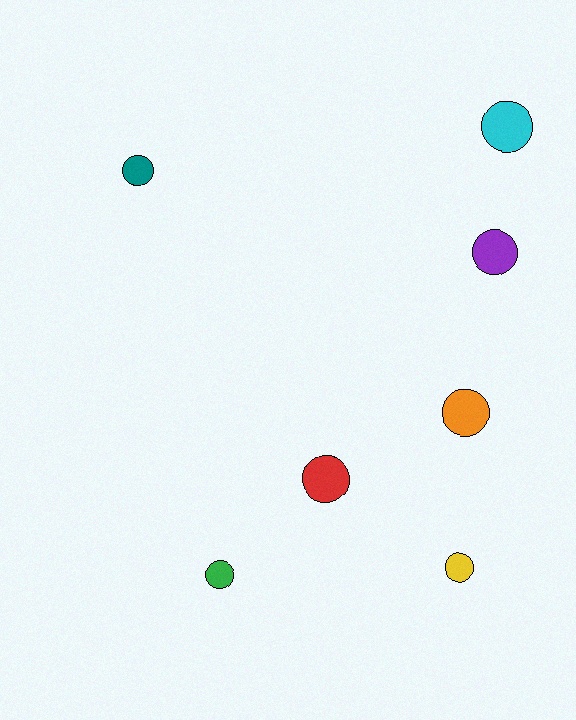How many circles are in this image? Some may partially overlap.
There are 7 circles.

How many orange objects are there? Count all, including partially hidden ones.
There is 1 orange object.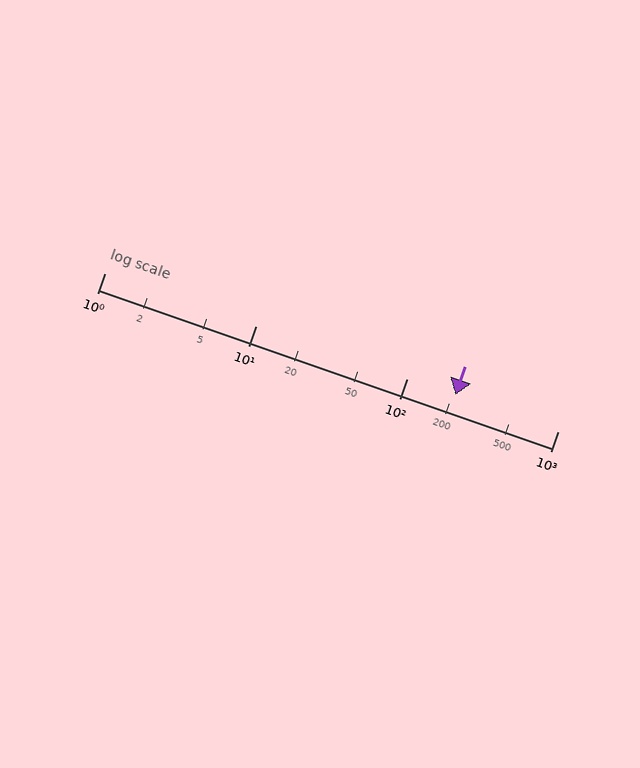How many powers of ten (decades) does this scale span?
The scale spans 3 decades, from 1 to 1000.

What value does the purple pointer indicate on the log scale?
The pointer indicates approximately 210.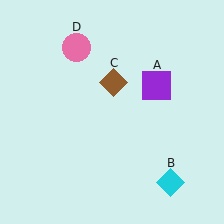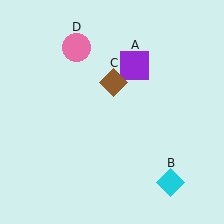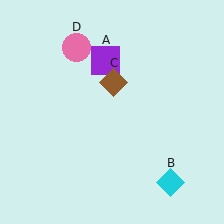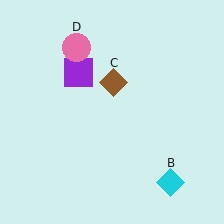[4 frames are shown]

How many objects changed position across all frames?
1 object changed position: purple square (object A).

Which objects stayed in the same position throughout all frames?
Cyan diamond (object B) and brown diamond (object C) and pink circle (object D) remained stationary.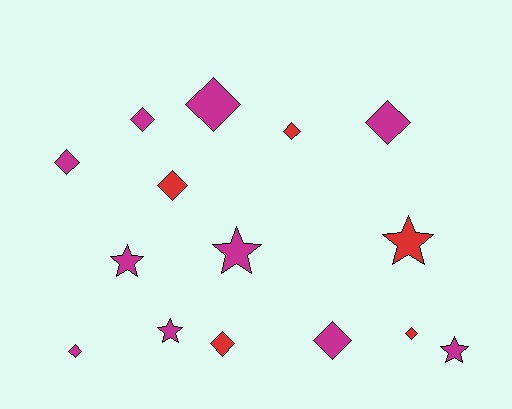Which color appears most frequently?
Magenta, with 10 objects.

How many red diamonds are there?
There are 4 red diamonds.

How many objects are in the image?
There are 15 objects.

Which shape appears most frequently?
Diamond, with 10 objects.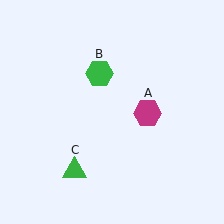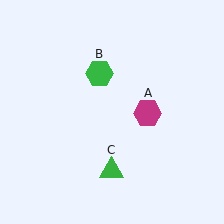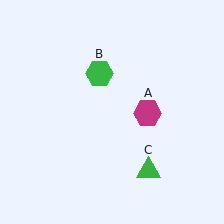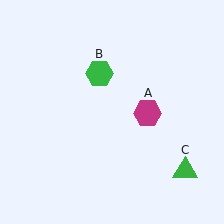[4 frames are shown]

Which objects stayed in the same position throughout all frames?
Magenta hexagon (object A) and green hexagon (object B) remained stationary.